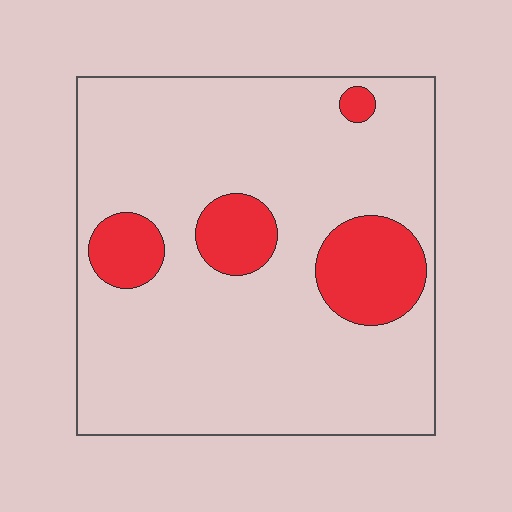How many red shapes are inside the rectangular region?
4.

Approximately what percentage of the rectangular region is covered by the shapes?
Approximately 15%.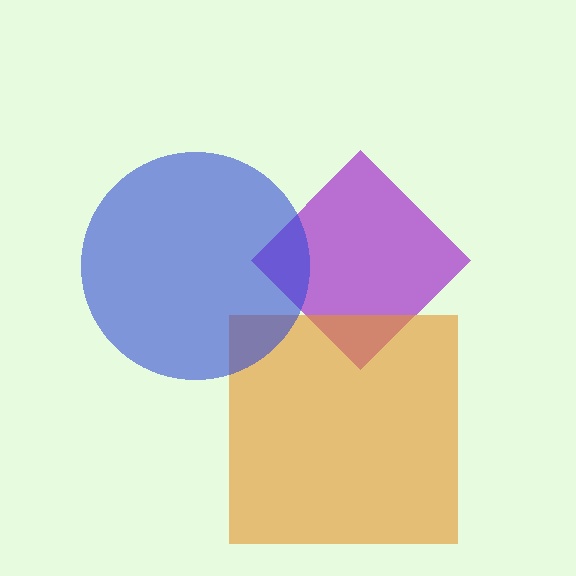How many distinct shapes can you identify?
There are 3 distinct shapes: a purple diamond, an orange square, a blue circle.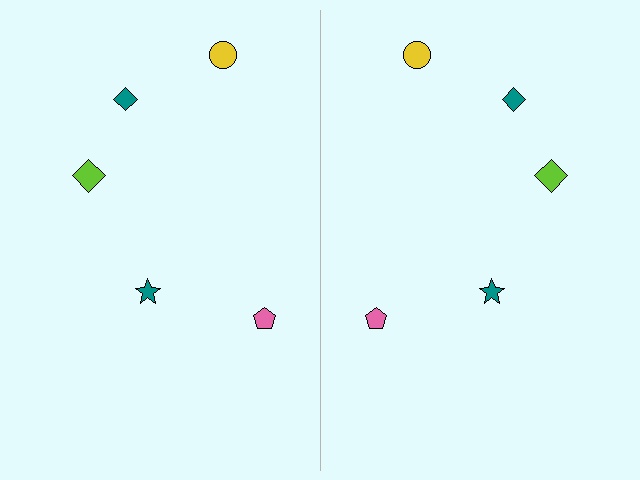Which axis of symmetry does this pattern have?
The pattern has a vertical axis of symmetry running through the center of the image.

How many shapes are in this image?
There are 10 shapes in this image.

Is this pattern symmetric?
Yes, this pattern has bilateral (reflection) symmetry.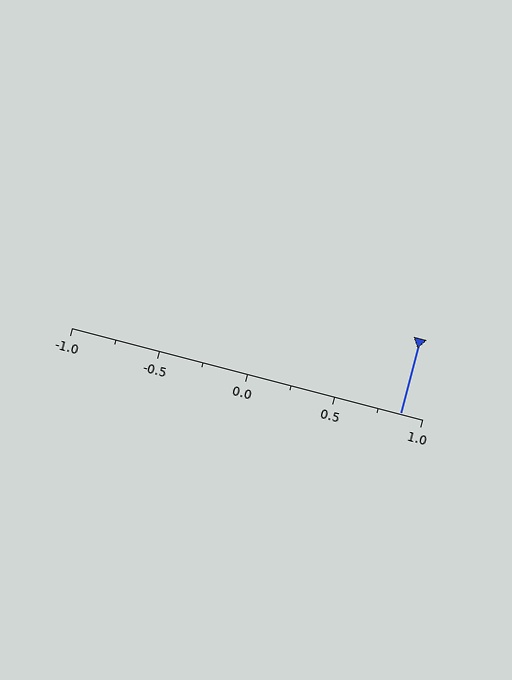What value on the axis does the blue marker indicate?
The marker indicates approximately 0.88.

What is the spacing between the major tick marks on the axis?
The major ticks are spaced 0.5 apart.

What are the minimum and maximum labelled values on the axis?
The axis runs from -1.0 to 1.0.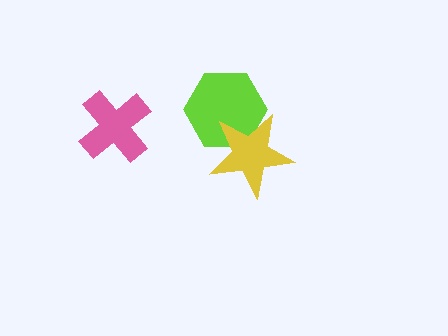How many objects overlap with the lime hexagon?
1 object overlaps with the lime hexagon.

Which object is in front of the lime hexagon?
The yellow star is in front of the lime hexagon.